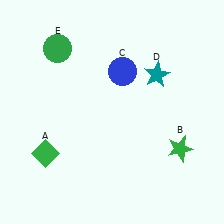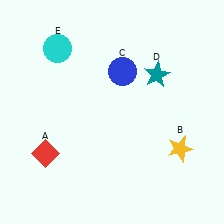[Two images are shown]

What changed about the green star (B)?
In Image 1, B is green. In Image 2, it changed to yellow.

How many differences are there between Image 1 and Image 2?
There are 3 differences between the two images.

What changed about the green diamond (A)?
In Image 1, A is green. In Image 2, it changed to red.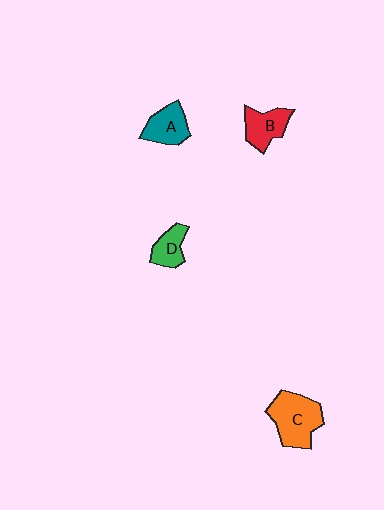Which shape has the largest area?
Shape C (orange).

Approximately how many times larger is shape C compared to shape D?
Approximately 2.0 times.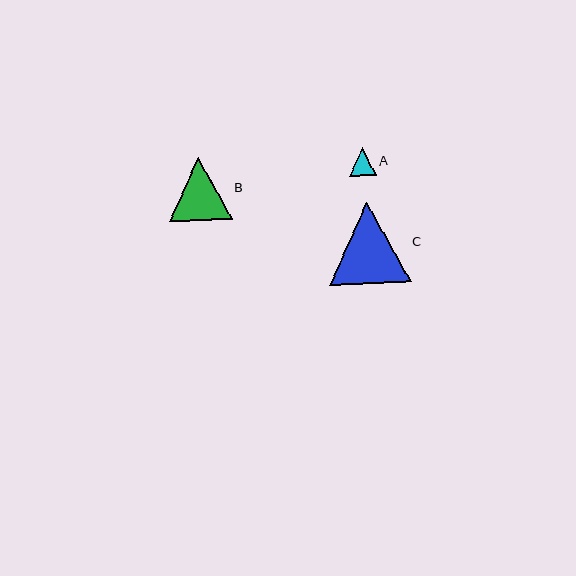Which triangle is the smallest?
Triangle A is the smallest with a size of approximately 28 pixels.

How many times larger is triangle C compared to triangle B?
Triangle C is approximately 1.3 times the size of triangle B.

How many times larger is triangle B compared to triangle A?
Triangle B is approximately 2.3 times the size of triangle A.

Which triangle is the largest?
Triangle C is the largest with a size of approximately 81 pixels.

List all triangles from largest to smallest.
From largest to smallest: C, B, A.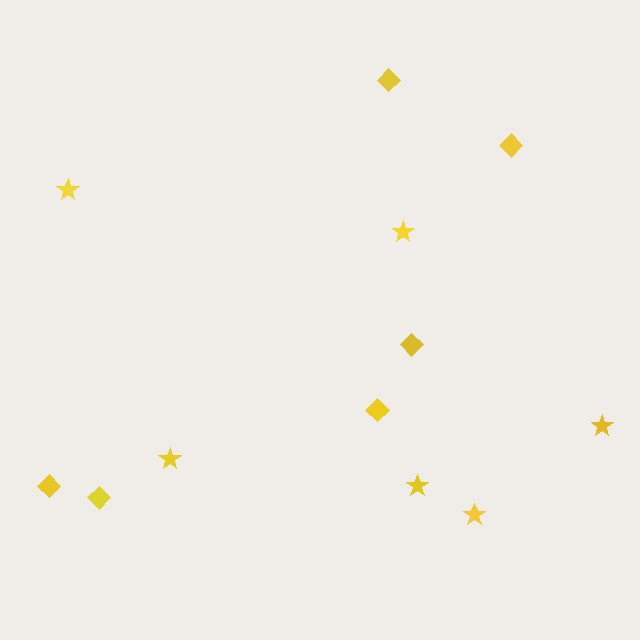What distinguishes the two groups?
There are 2 groups: one group of stars (6) and one group of diamonds (6).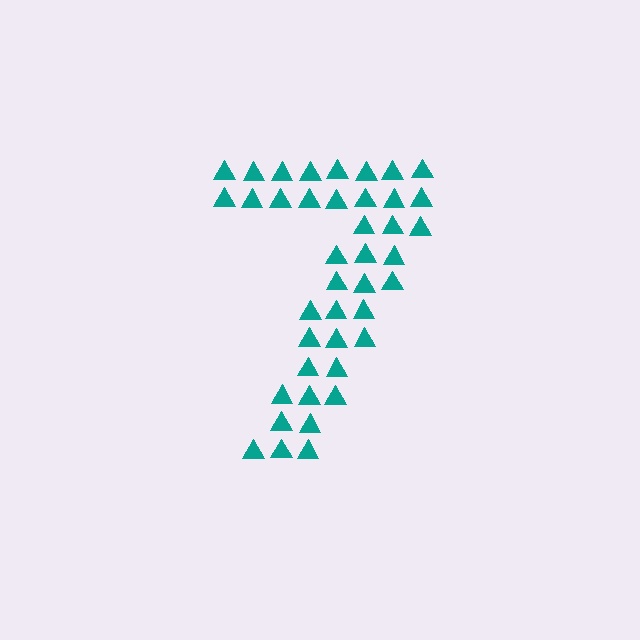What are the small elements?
The small elements are triangles.